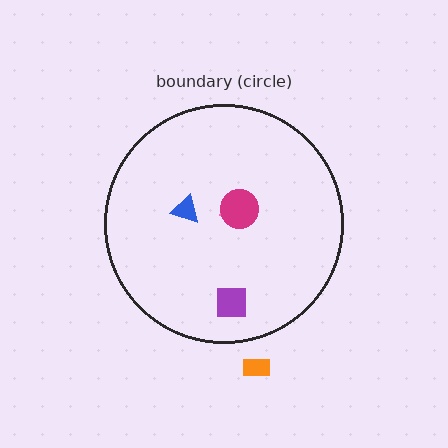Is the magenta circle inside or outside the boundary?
Inside.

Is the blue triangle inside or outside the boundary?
Inside.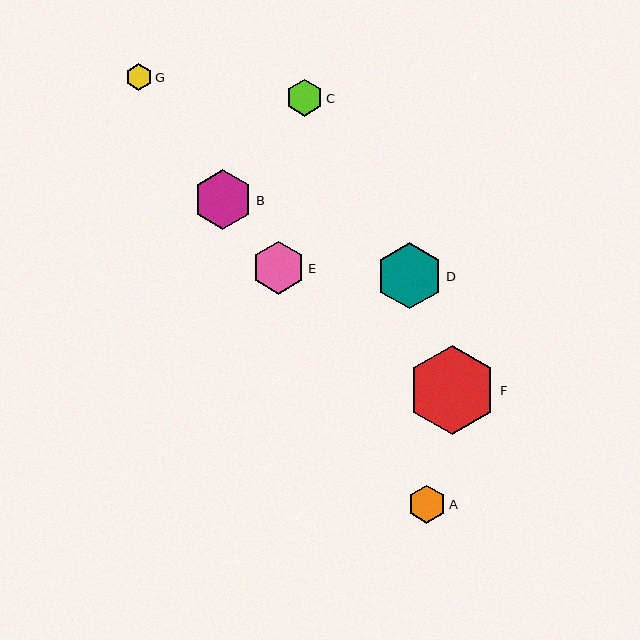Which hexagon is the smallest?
Hexagon G is the smallest with a size of approximately 27 pixels.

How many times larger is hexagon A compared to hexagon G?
Hexagon A is approximately 1.4 times the size of hexagon G.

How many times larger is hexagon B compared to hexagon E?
Hexagon B is approximately 1.1 times the size of hexagon E.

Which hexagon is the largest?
Hexagon F is the largest with a size of approximately 89 pixels.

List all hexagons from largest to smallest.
From largest to smallest: F, D, B, E, A, C, G.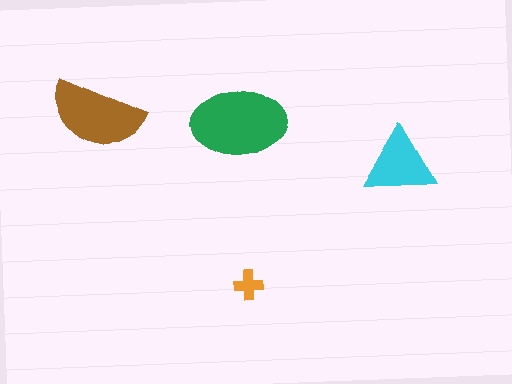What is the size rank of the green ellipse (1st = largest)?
1st.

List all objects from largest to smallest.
The green ellipse, the brown semicircle, the cyan triangle, the orange cross.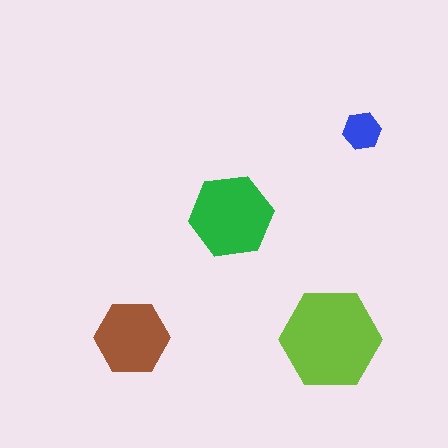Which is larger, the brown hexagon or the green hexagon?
The green one.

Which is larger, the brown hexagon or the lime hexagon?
The lime one.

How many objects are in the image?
There are 4 objects in the image.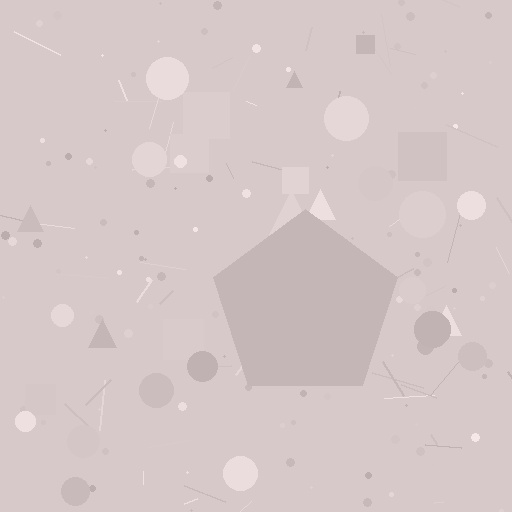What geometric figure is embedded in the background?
A pentagon is embedded in the background.